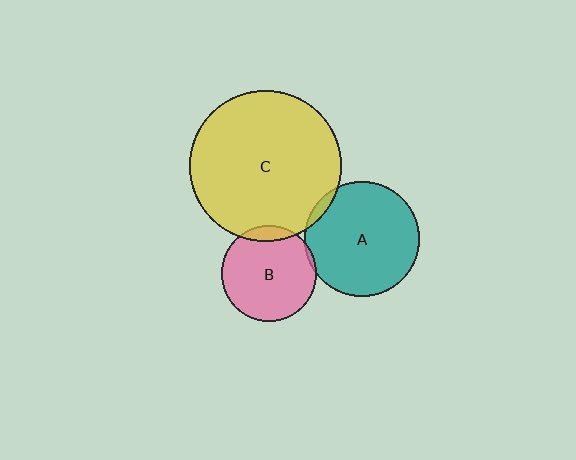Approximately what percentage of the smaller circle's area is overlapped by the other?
Approximately 5%.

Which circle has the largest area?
Circle C (yellow).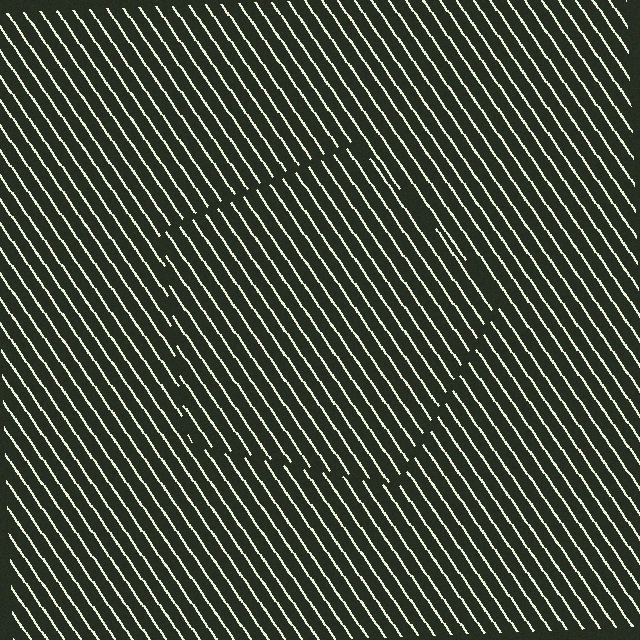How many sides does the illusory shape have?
5 sides — the line-ends trace a pentagon.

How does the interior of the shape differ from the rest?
The interior of the shape contains the same grating, shifted by half a period — the contour is defined by the phase discontinuity where line-ends from the inner and outer gratings abut.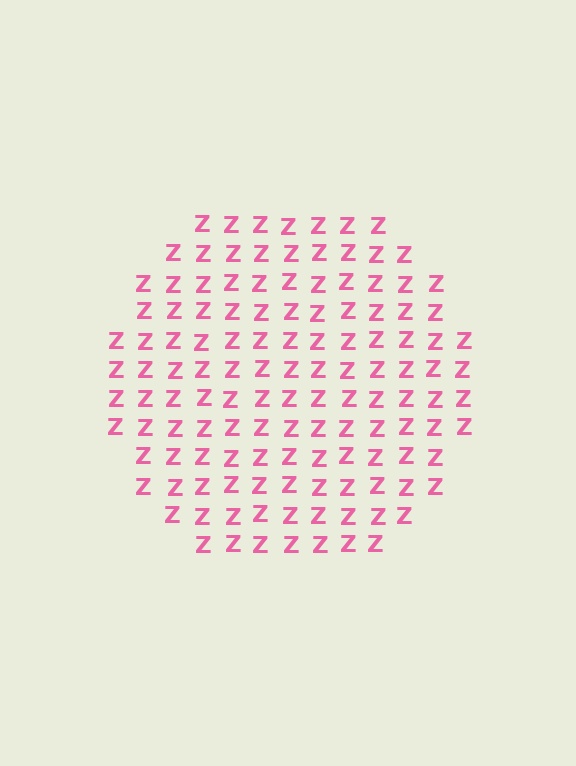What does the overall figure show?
The overall figure shows a circle.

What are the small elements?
The small elements are letter Z's.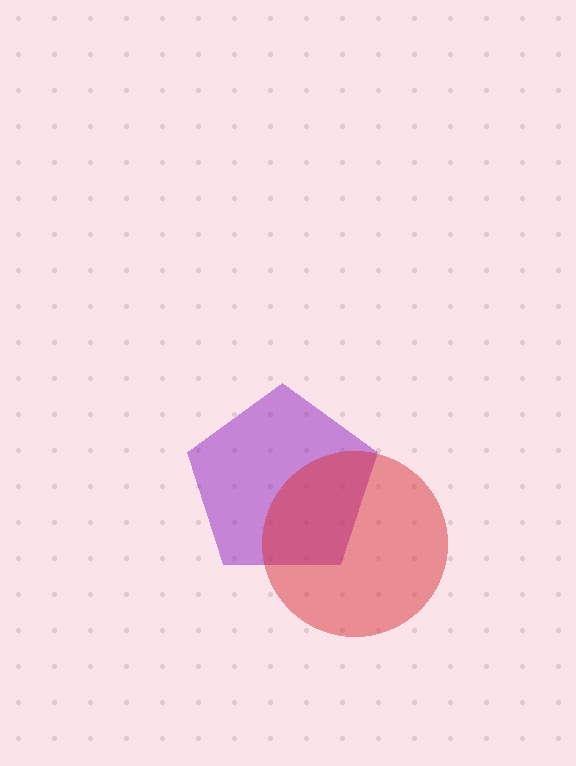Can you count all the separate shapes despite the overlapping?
Yes, there are 2 separate shapes.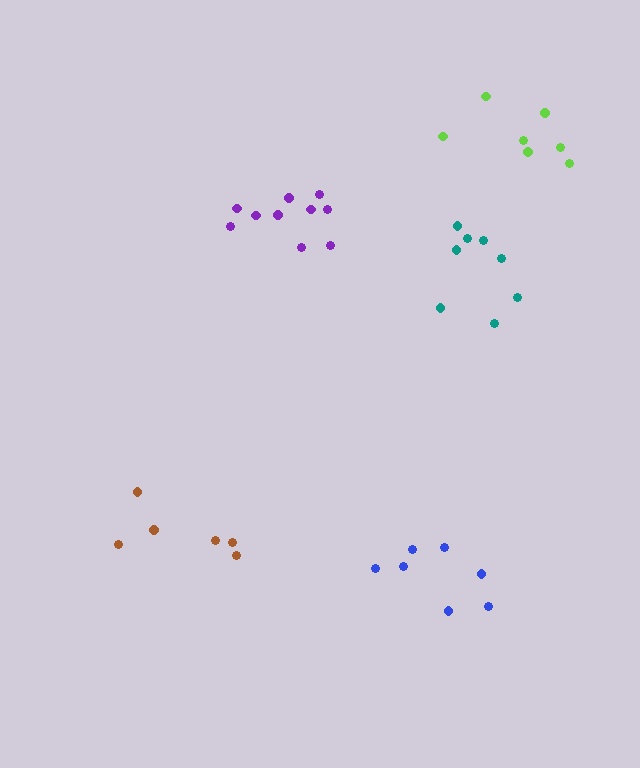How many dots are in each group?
Group 1: 7 dots, Group 2: 7 dots, Group 3: 6 dots, Group 4: 10 dots, Group 5: 8 dots (38 total).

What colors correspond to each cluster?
The clusters are colored: lime, blue, brown, purple, teal.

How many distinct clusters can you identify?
There are 5 distinct clusters.